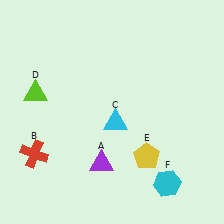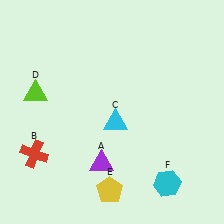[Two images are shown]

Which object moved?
The yellow pentagon (E) moved left.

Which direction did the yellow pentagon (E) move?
The yellow pentagon (E) moved left.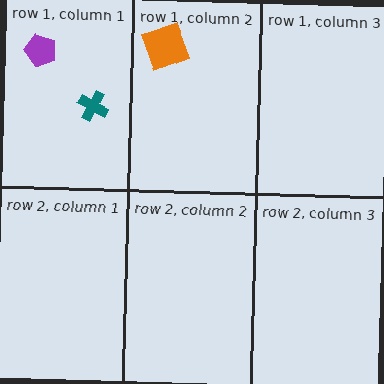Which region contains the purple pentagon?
The row 1, column 1 region.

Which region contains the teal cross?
The row 1, column 1 region.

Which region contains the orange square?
The row 1, column 2 region.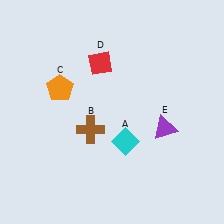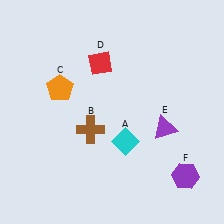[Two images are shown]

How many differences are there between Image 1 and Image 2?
There is 1 difference between the two images.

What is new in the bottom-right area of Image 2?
A purple hexagon (F) was added in the bottom-right area of Image 2.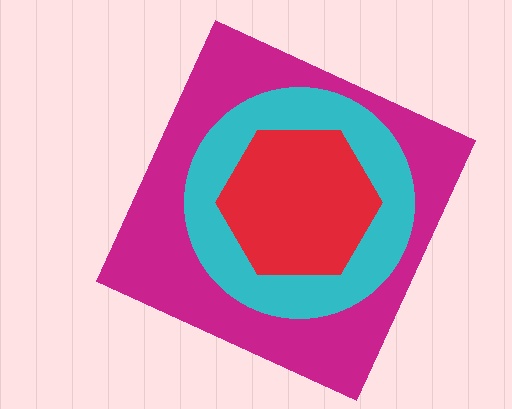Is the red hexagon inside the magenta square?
Yes.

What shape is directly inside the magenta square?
The cyan circle.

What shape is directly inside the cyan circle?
The red hexagon.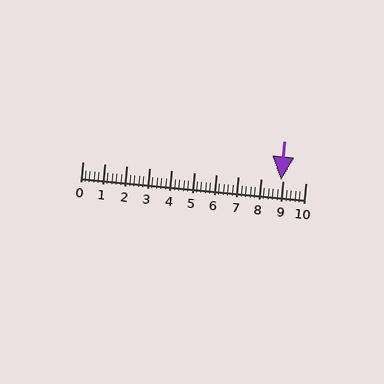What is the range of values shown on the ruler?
The ruler shows values from 0 to 10.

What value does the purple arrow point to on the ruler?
The purple arrow points to approximately 8.9.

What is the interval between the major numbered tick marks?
The major tick marks are spaced 1 units apart.